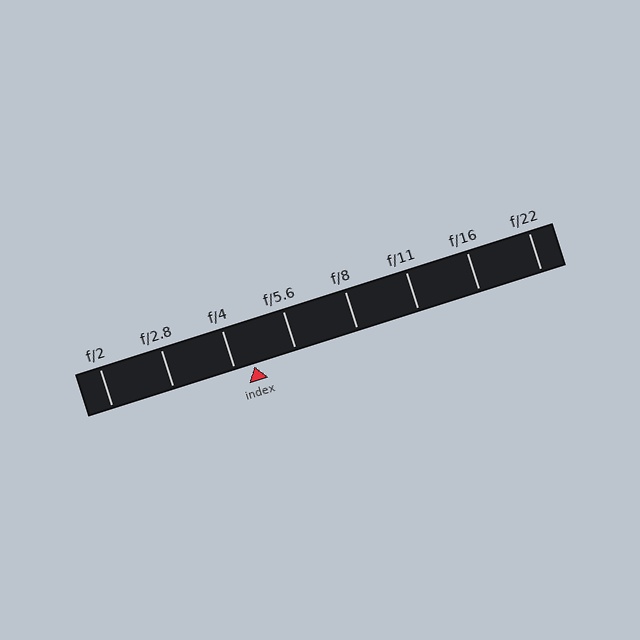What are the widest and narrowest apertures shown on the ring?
The widest aperture shown is f/2 and the narrowest is f/22.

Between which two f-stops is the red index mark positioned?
The index mark is between f/4 and f/5.6.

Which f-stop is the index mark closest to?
The index mark is closest to f/4.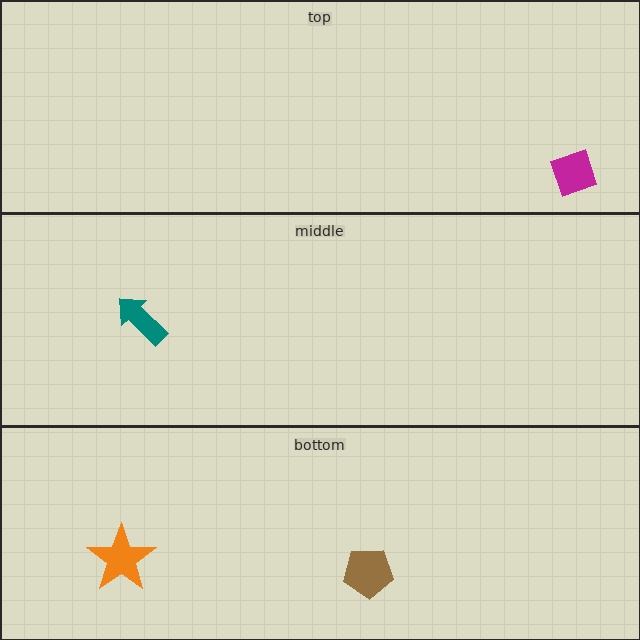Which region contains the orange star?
The bottom region.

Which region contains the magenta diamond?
The top region.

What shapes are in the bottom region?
The orange star, the brown pentagon.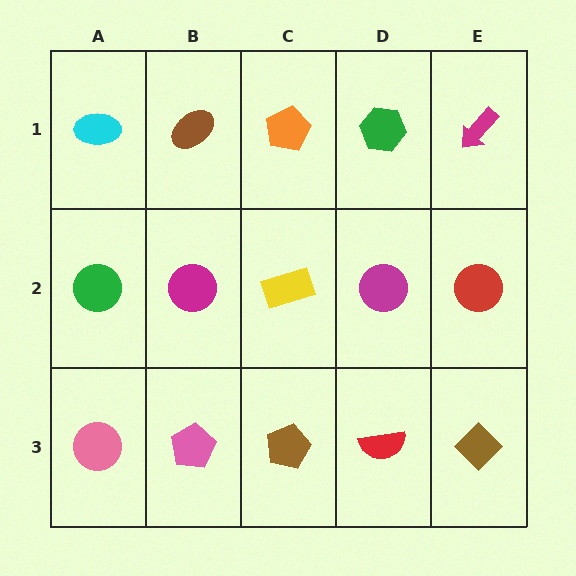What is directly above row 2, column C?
An orange pentagon.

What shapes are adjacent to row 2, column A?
A cyan ellipse (row 1, column A), a pink circle (row 3, column A), a magenta circle (row 2, column B).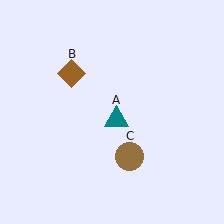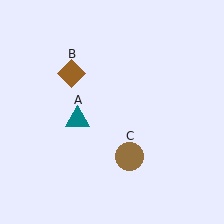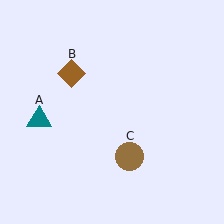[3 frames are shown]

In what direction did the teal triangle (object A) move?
The teal triangle (object A) moved left.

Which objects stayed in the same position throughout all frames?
Brown diamond (object B) and brown circle (object C) remained stationary.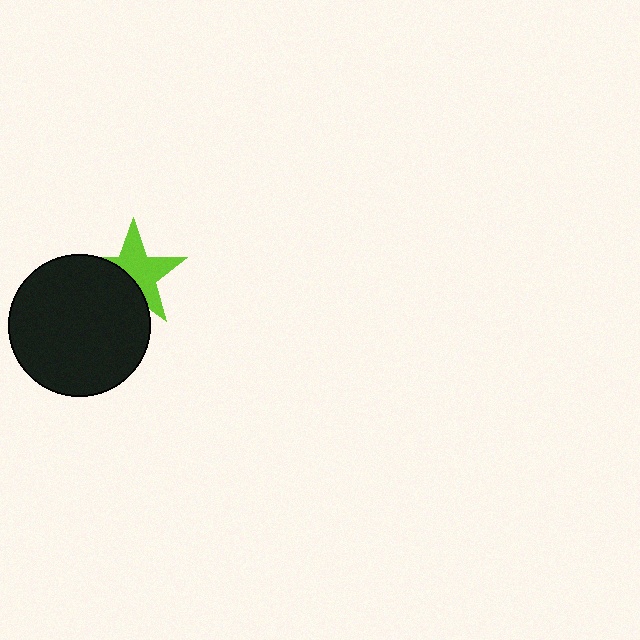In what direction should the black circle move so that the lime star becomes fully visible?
The black circle should move toward the lower-left. That is the shortest direction to clear the overlap and leave the lime star fully visible.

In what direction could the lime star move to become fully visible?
The lime star could move toward the upper-right. That would shift it out from behind the black circle entirely.